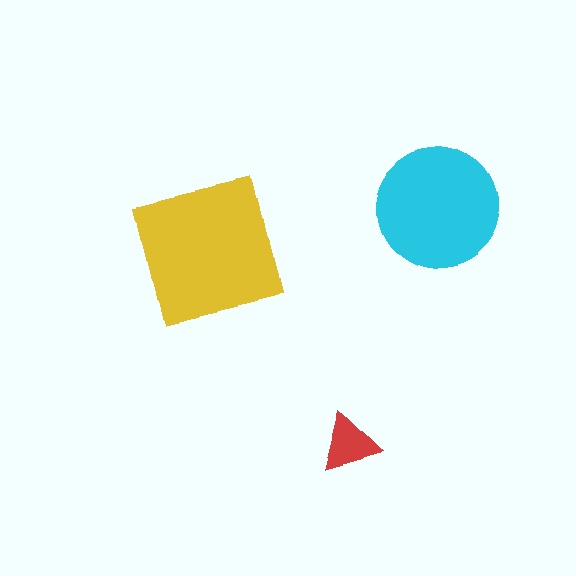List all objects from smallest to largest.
The red triangle, the cyan circle, the yellow square.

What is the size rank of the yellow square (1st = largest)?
1st.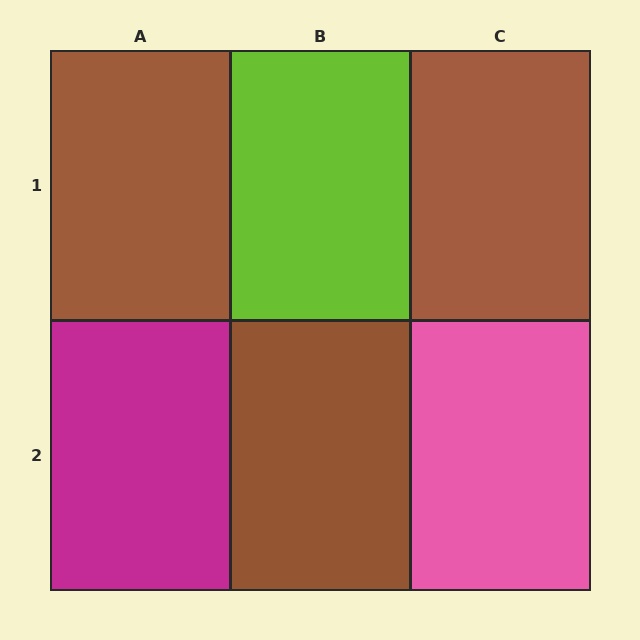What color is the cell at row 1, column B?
Lime.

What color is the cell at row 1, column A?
Brown.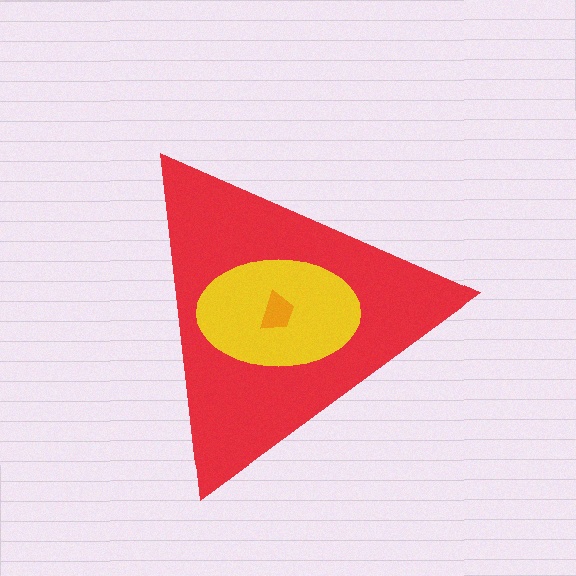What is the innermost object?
The orange trapezoid.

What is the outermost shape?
The red triangle.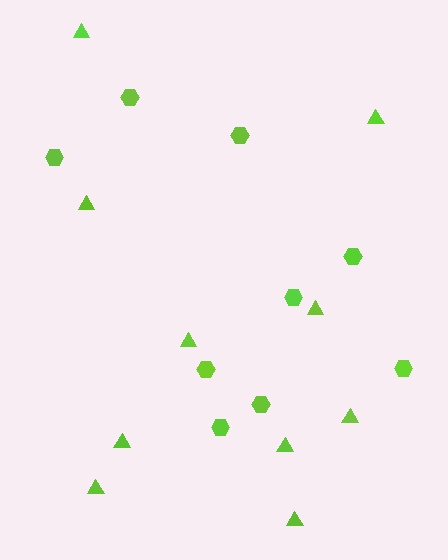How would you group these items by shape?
There are 2 groups: one group of hexagons (9) and one group of triangles (10).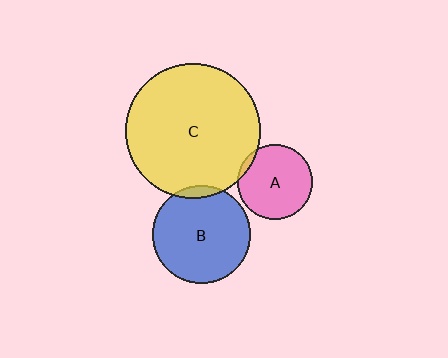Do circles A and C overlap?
Yes.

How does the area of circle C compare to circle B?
Approximately 1.9 times.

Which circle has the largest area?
Circle C (yellow).